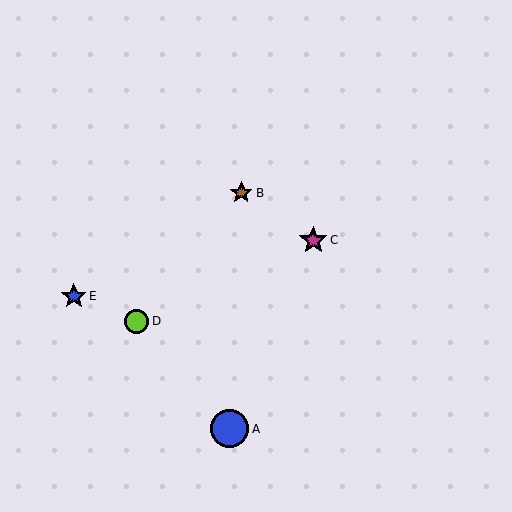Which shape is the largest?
The blue circle (labeled A) is the largest.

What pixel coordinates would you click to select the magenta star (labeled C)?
Click at (313, 240) to select the magenta star C.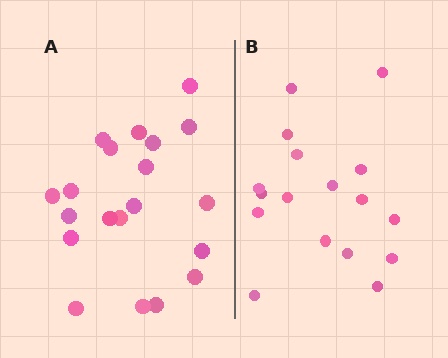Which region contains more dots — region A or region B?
Region A (the left region) has more dots.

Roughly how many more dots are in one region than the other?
Region A has just a few more — roughly 2 or 3 more dots than region B.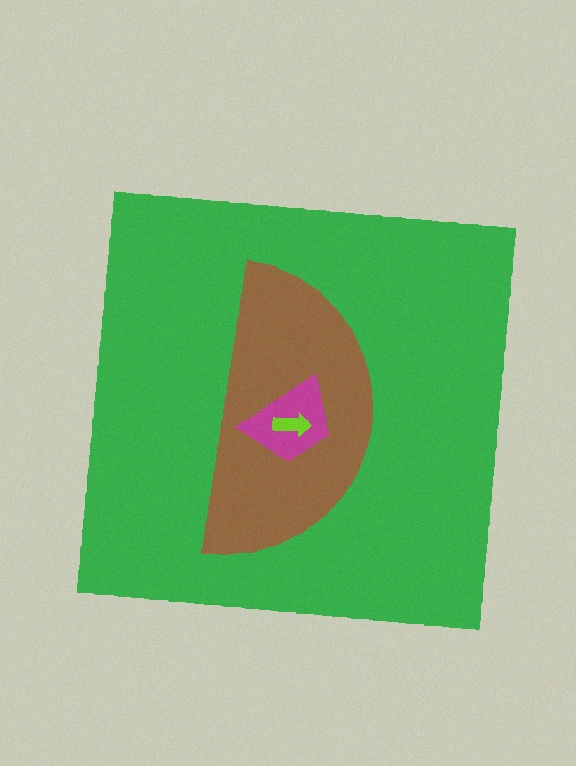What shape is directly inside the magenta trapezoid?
The lime arrow.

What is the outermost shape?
The green square.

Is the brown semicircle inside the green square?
Yes.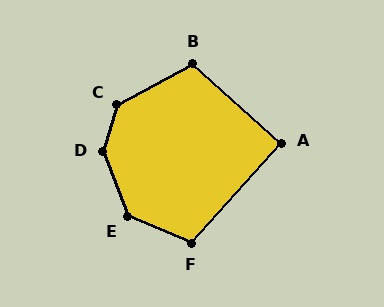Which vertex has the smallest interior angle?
A, at approximately 90 degrees.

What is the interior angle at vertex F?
Approximately 109 degrees (obtuse).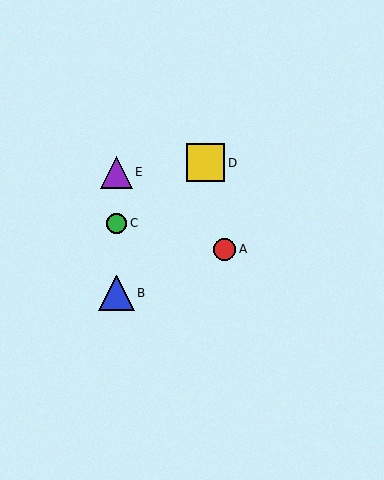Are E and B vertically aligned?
Yes, both are at x≈117.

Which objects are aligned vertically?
Objects B, C, E are aligned vertically.